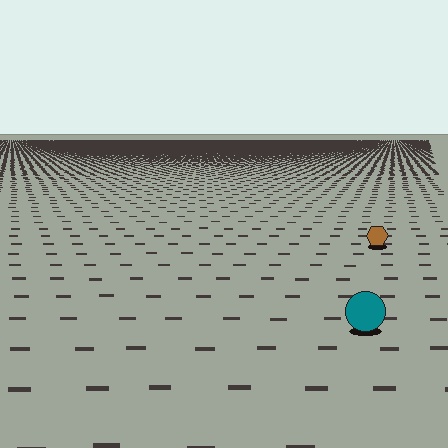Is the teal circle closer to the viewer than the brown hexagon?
Yes. The teal circle is closer — you can tell from the texture gradient: the ground texture is coarser near it.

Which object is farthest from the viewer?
The brown hexagon is farthest from the viewer. It appears smaller and the ground texture around it is denser.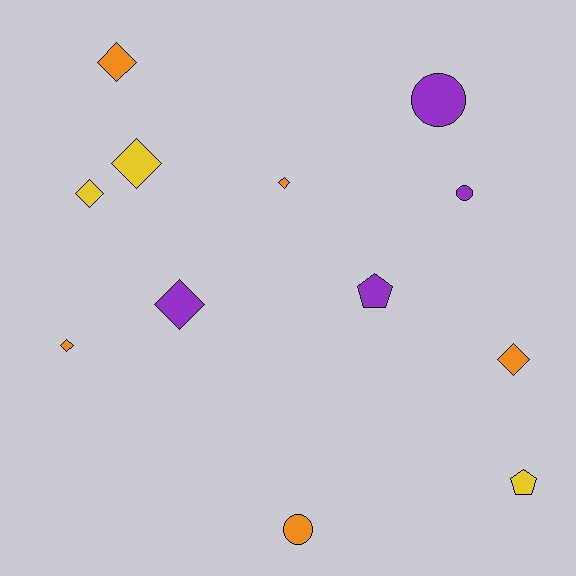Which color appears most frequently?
Orange, with 5 objects.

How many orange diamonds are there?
There are 4 orange diamonds.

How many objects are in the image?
There are 12 objects.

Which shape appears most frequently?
Diamond, with 7 objects.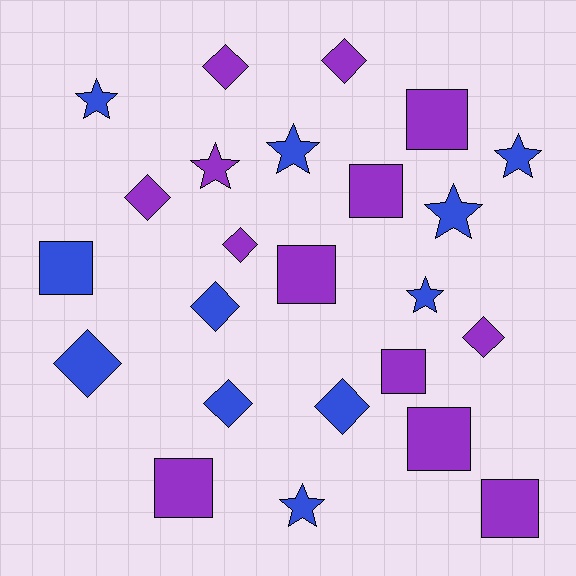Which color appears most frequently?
Purple, with 13 objects.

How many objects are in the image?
There are 24 objects.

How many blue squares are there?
There is 1 blue square.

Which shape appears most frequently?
Diamond, with 9 objects.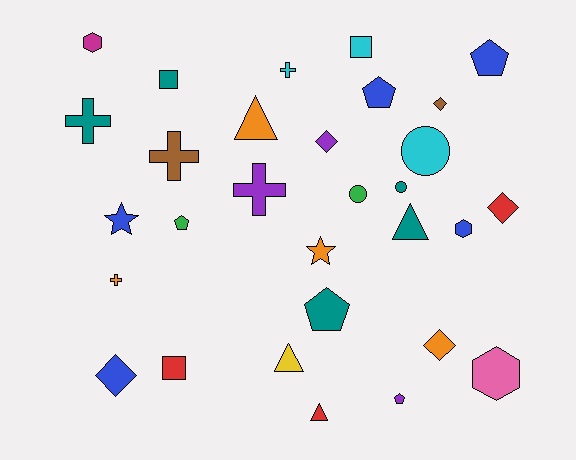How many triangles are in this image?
There are 4 triangles.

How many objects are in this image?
There are 30 objects.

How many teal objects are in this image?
There are 5 teal objects.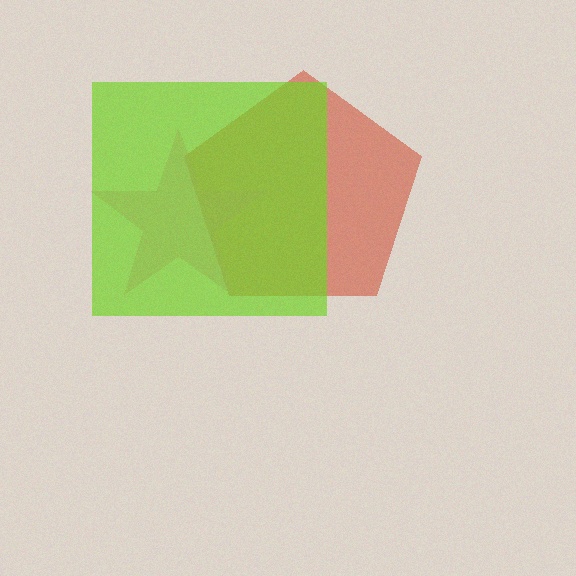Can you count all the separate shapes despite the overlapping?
Yes, there are 3 separate shapes.